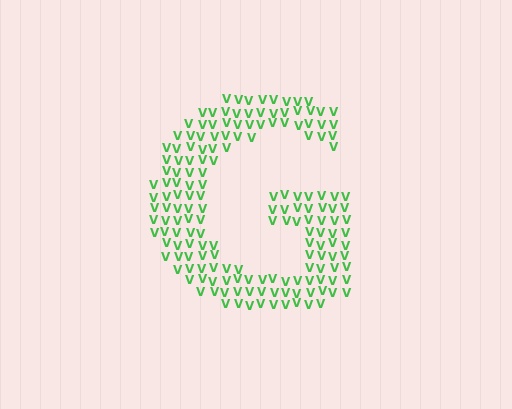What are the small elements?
The small elements are letter V's.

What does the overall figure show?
The overall figure shows the letter G.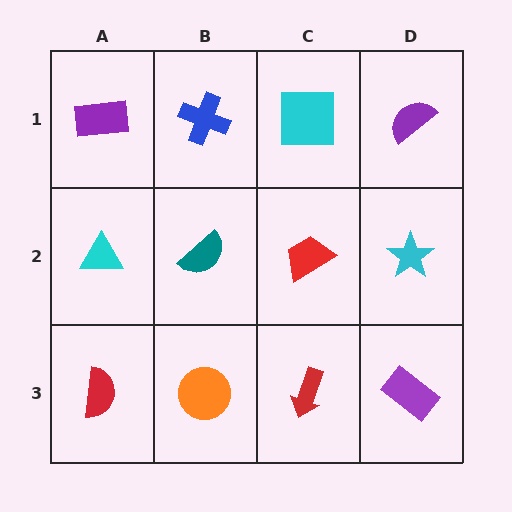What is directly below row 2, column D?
A purple rectangle.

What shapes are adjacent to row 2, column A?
A purple rectangle (row 1, column A), a red semicircle (row 3, column A), a teal semicircle (row 2, column B).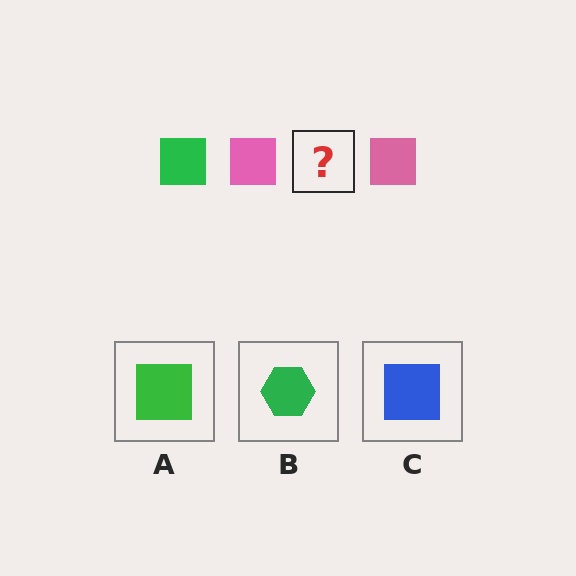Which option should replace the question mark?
Option A.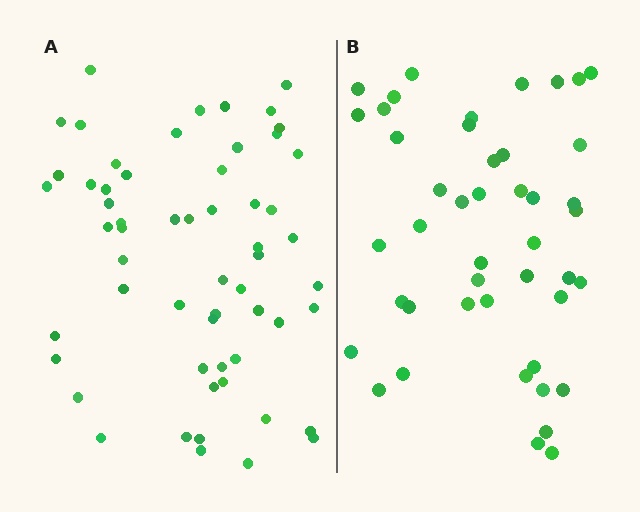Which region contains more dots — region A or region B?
Region A (the left region) has more dots.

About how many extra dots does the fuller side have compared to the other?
Region A has approximately 15 more dots than region B.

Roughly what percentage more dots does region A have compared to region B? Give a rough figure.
About 30% more.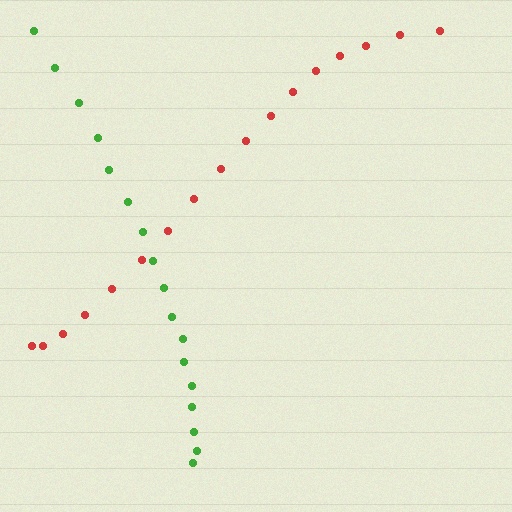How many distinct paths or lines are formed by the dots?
There are 2 distinct paths.